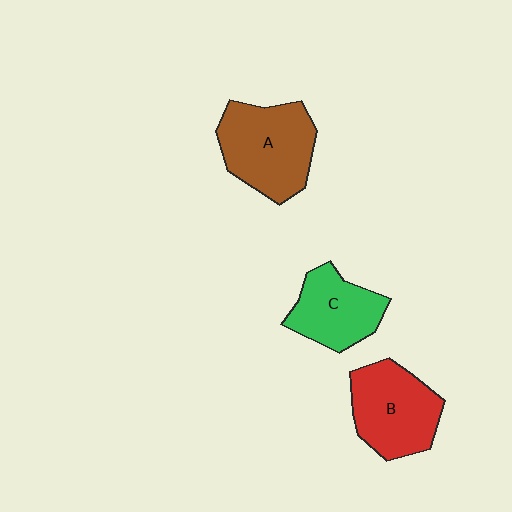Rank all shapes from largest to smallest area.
From largest to smallest: A (brown), B (red), C (green).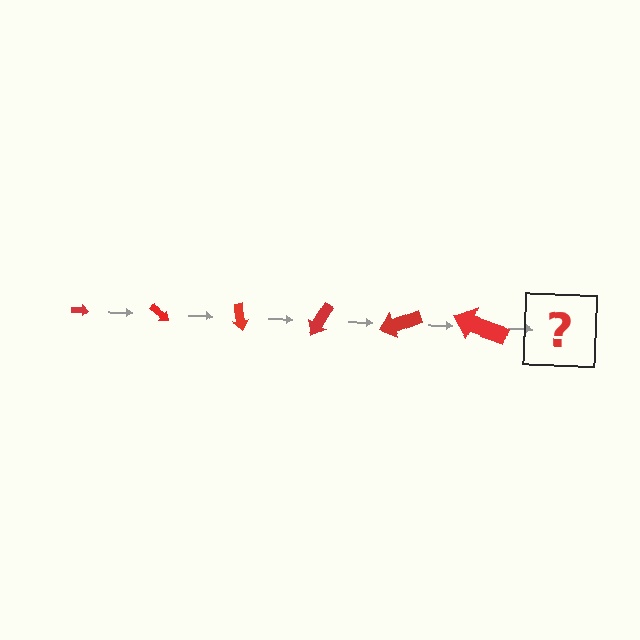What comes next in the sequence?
The next element should be an arrow, larger than the previous one and rotated 240 degrees from the start.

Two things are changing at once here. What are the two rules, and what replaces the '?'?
The two rules are that the arrow grows larger each step and it rotates 40 degrees each step. The '?' should be an arrow, larger than the previous one and rotated 240 degrees from the start.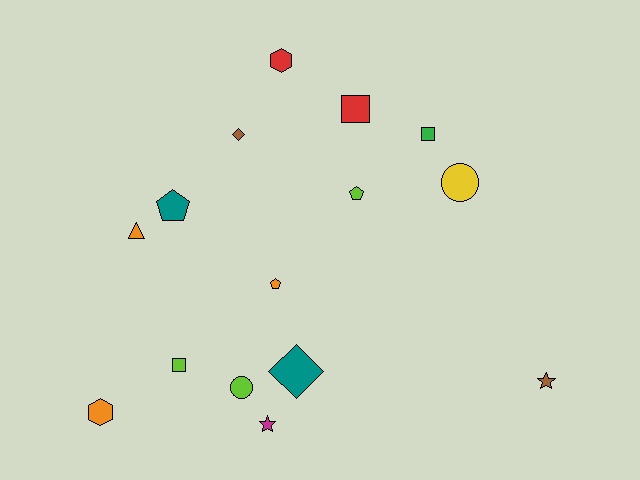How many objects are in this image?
There are 15 objects.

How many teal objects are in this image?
There are 2 teal objects.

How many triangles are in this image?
There is 1 triangle.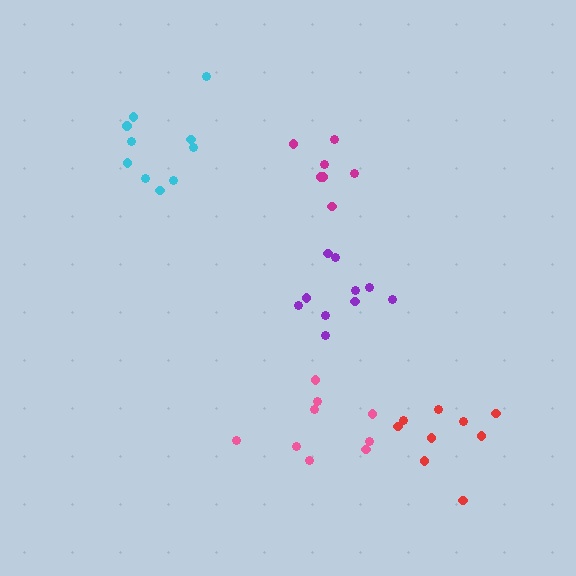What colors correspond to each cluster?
The clusters are colored: cyan, pink, magenta, red, purple.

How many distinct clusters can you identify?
There are 5 distinct clusters.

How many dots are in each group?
Group 1: 10 dots, Group 2: 9 dots, Group 3: 7 dots, Group 4: 9 dots, Group 5: 10 dots (45 total).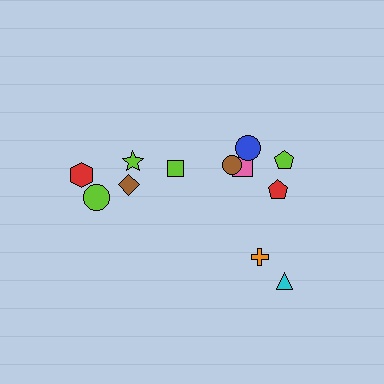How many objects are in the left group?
There are 5 objects.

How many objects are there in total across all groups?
There are 12 objects.